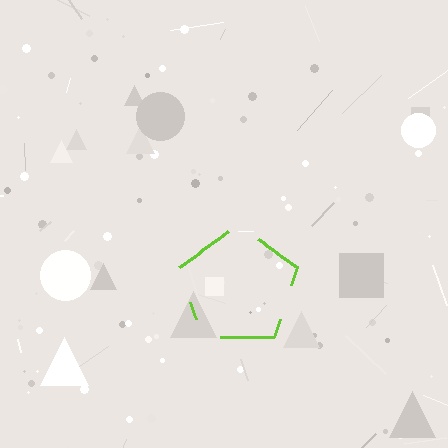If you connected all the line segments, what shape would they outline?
They would outline a pentagon.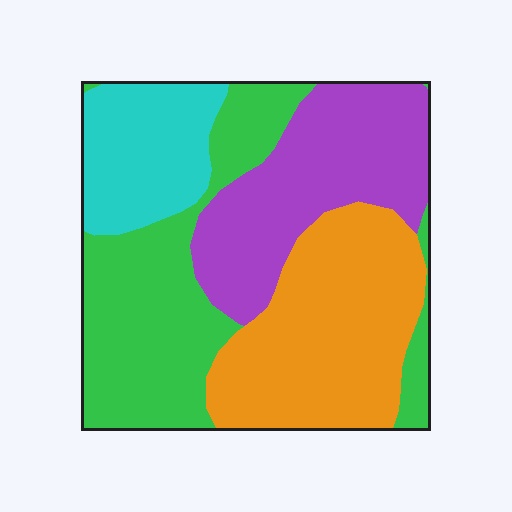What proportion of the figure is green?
Green takes up about one third (1/3) of the figure.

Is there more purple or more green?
Green.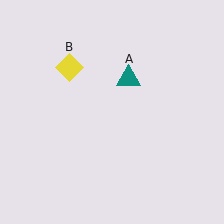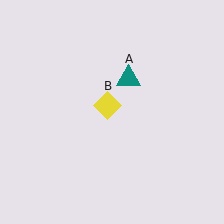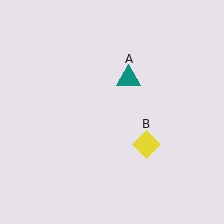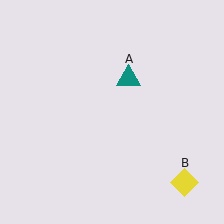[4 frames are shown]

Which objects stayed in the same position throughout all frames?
Teal triangle (object A) remained stationary.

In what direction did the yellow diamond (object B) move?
The yellow diamond (object B) moved down and to the right.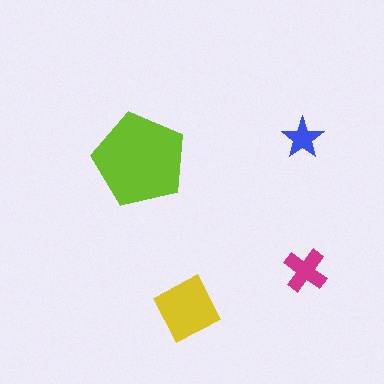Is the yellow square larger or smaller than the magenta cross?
Larger.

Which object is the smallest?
The blue star.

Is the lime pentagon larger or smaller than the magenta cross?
Larger.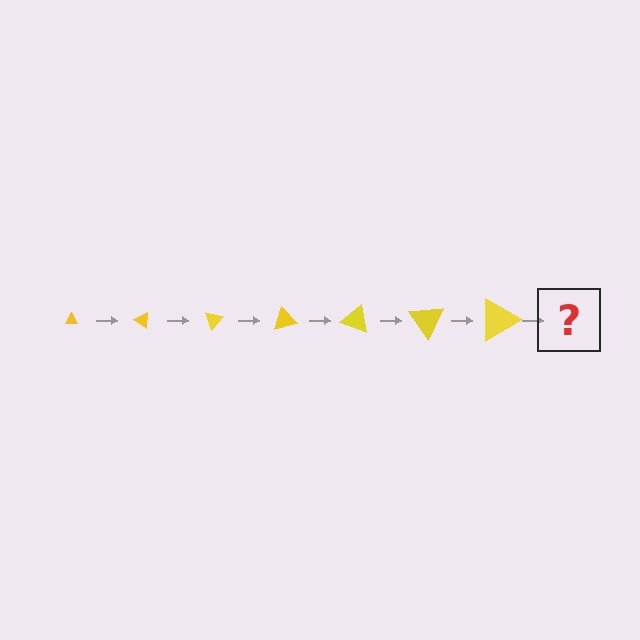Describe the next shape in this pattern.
It should be a triangle, larger than the previous one and rotated 245 degrees from the start.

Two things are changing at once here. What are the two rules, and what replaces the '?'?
The two rules are that the triangle grows larger each step and it rotates 35 degrees each step. The '?' should be a triangle, larger than the previous one and rotated 245 degrees from the start.